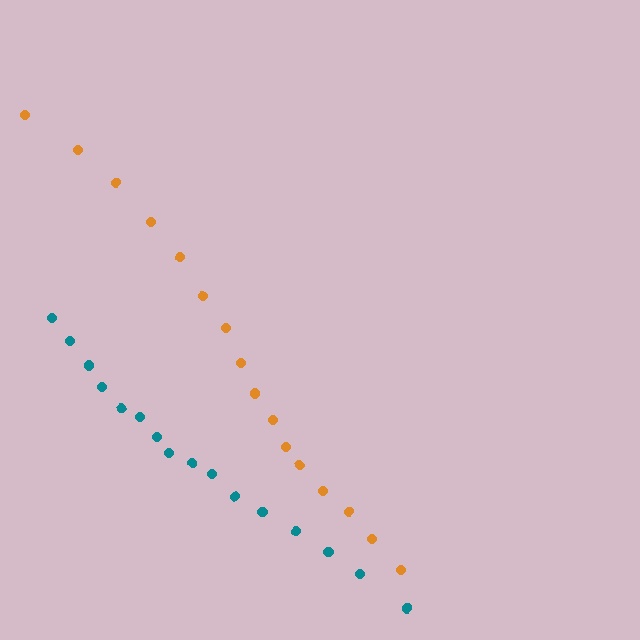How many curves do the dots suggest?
There are 2 distinct paths.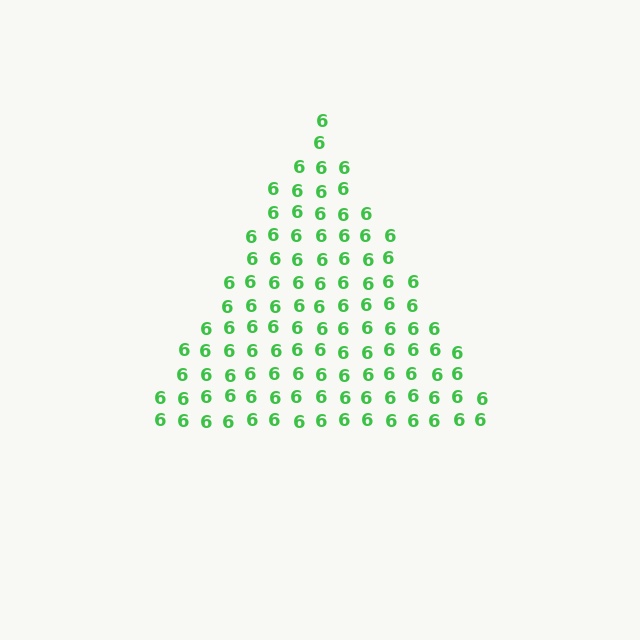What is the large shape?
The large shape is a triangle.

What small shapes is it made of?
It is made of small digit 6's.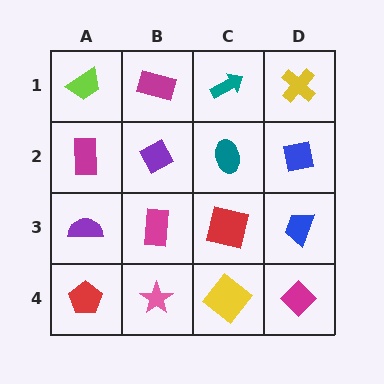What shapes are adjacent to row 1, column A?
A magenta rectangle (row 2, column A), a magenta rectangle (row 1, column B).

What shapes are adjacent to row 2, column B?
A magenta rectangle (row 1, column B), a magenta rectangle (row 3, column B), a magenta rectangle (row 2, column A), a teal ellipse (row 2, column C).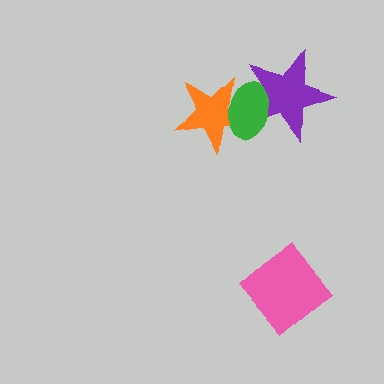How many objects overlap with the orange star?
2 objects overlap with the orange star.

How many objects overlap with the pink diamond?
0 objects overlap with the pink diamond.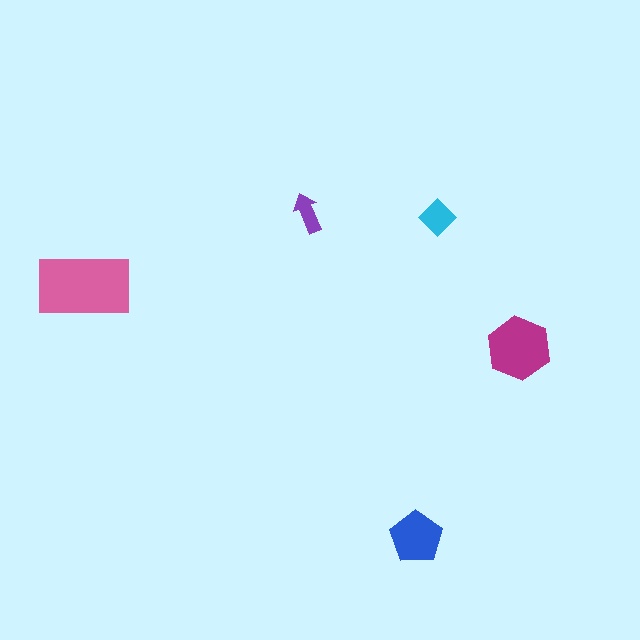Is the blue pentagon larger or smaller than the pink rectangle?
Smaller.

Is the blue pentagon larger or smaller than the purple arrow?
Larger.